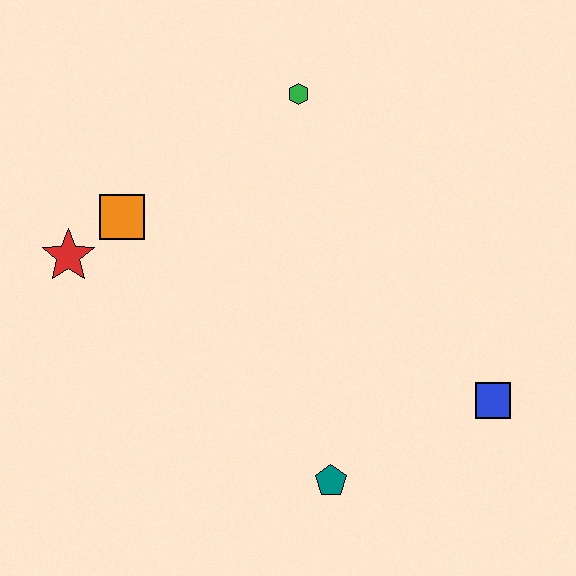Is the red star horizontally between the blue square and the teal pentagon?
No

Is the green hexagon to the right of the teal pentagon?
No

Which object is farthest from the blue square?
The red star is farthest from the blue square.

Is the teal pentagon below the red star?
Yes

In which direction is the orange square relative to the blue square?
The orange square is to the left of the blue square.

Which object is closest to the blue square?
The teal pentagon is closest to the blue square.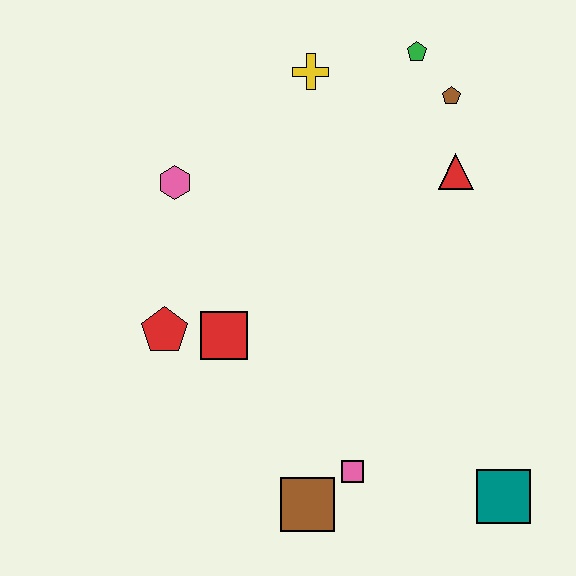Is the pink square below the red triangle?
Yes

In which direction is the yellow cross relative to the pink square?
The yellow cross is above the pink square.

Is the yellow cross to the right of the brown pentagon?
No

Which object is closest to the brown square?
The pink square is closest to the brown square.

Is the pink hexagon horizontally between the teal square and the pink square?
No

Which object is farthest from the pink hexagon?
The teal square is farthest from the pink hexagon.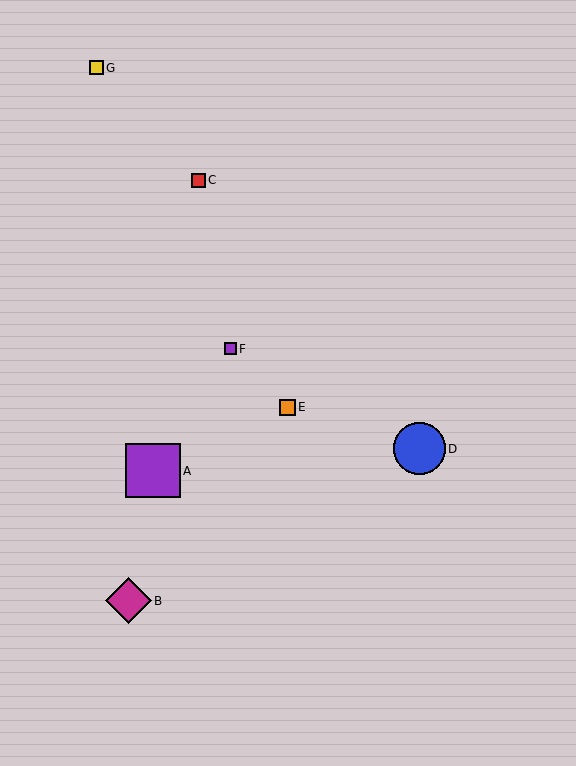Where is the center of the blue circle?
The center of the blue circle is at (419, 449).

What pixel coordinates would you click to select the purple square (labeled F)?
Click at (230, 349) to select the purple square F.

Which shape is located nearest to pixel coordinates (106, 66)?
The yellow square (labeled G) at (96, 68) is nearest to that location.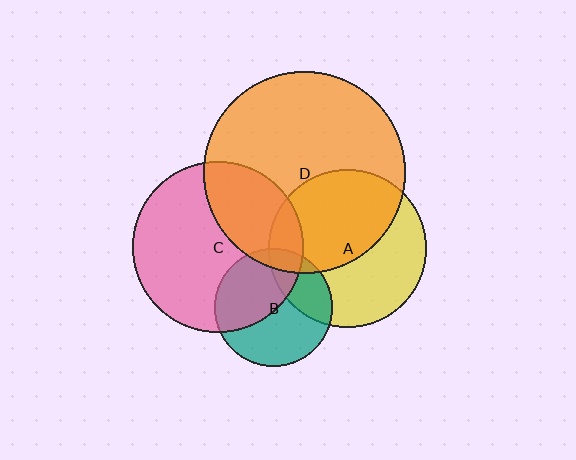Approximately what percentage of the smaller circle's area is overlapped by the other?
Approximately 50%.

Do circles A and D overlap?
Yes.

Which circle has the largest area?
Circle D (orange).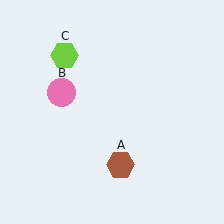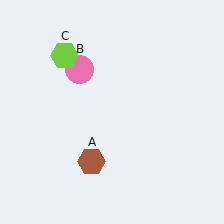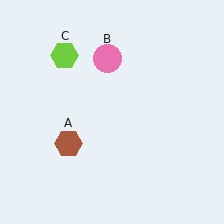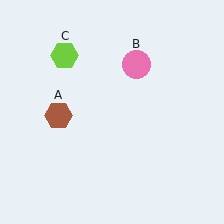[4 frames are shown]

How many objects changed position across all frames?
2 objects changed position: brown hexagon (object A), pink circle (object B).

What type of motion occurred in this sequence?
The brown hexagon (object A), pink circle (object B) rotated clockwise around the center of the scene.